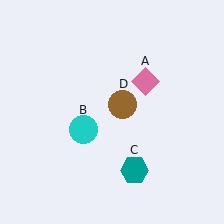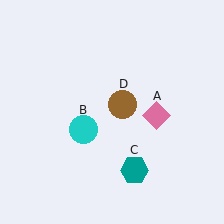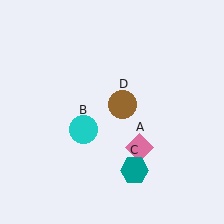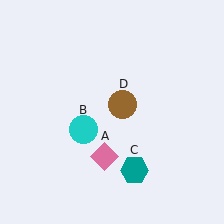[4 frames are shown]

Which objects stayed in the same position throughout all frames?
Cyan circle (object B) and teal hexagon (object C) and brown circle (object D) remained stationary.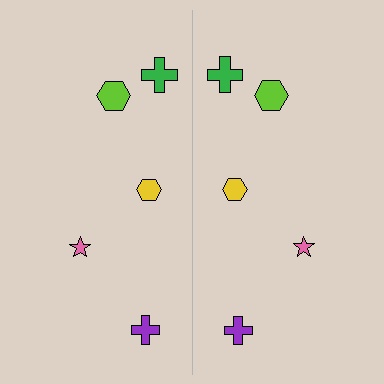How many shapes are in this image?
There are 10 shapes in this image.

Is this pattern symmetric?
Yes, this pattern has bilateral (reflection) symmetry.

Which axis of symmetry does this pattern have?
The pattern has a vertical axis of symmetry running through the center of the image.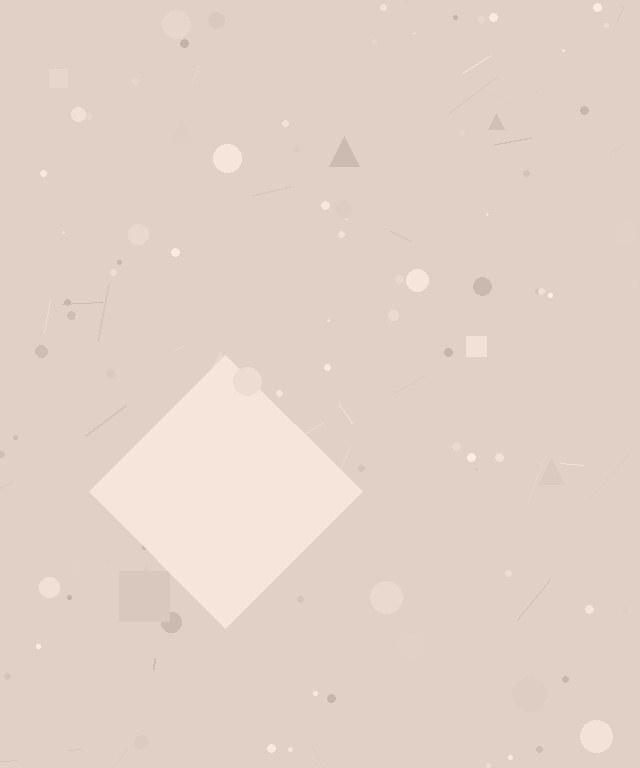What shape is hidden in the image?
A diamond is hidden in the image.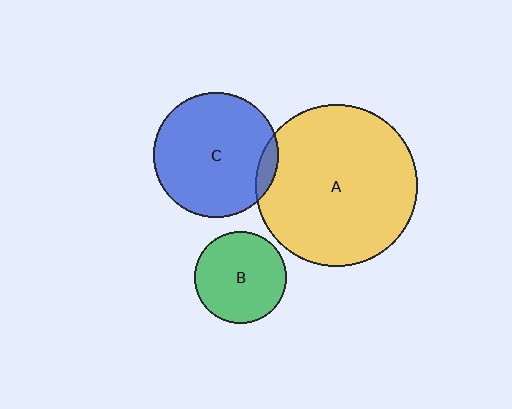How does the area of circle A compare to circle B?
Approximately 3.1 times.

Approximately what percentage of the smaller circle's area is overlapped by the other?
Approximately 10%.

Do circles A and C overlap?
Yes.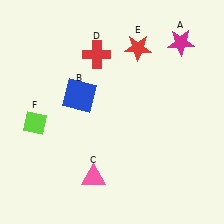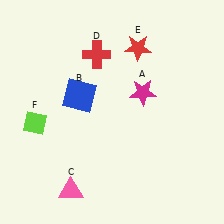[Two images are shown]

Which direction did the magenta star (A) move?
The magenta star (A) moved down.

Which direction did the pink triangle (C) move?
The pink triangle (C) moved left.